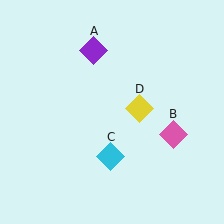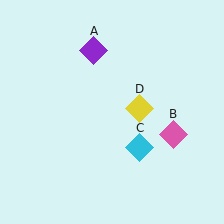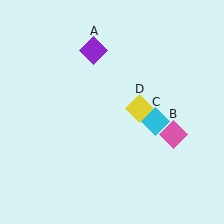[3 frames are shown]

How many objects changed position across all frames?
1 object changed position: cyan diamond (object C).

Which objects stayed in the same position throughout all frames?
Purple diamond (object A) and pink diamond (object B) and yellow diamond (object D) remained stationary.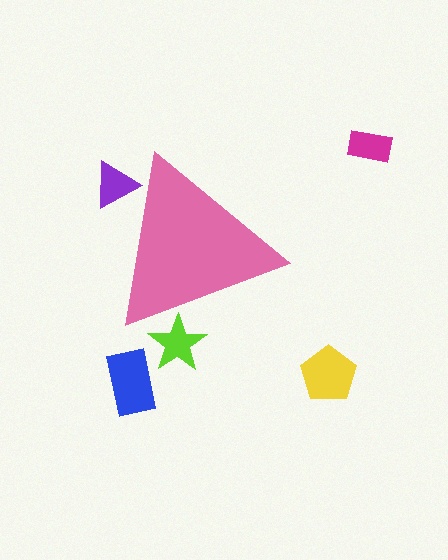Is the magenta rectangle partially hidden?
No, the magenta rectangle is fully visible.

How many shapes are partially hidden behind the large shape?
2 shapes are partially hidden.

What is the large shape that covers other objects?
A pink triangle.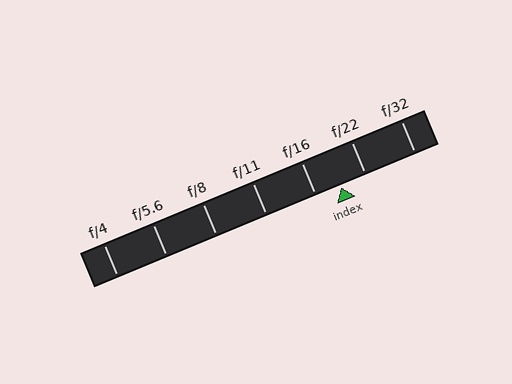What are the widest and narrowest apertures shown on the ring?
The widest aperture shown is f/4 and the narrowest is f/32.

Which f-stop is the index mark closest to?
The index mark is closest to f/16.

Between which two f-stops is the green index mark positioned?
The index mark is between f/16 and f/22.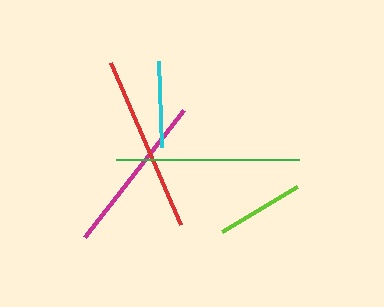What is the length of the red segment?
The red segment is approximately 177 pixels long.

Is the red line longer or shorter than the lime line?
The red line is longer than the lime line.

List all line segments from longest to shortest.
From longest to shortest: green, red, magenta, lime, cyan.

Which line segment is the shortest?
The cyan line is the shortest at approximately 86 pixels.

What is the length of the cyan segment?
The cyan segment is approximately 86 pixels long.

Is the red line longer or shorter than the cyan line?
The red line is longer than the cyan line.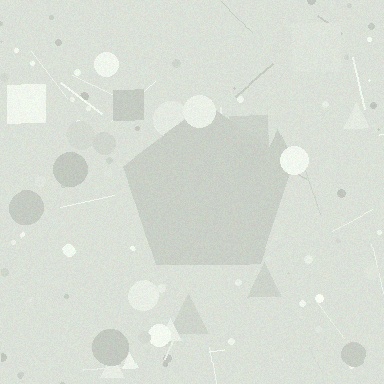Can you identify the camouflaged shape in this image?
The camouflaged shape is a pentagon.